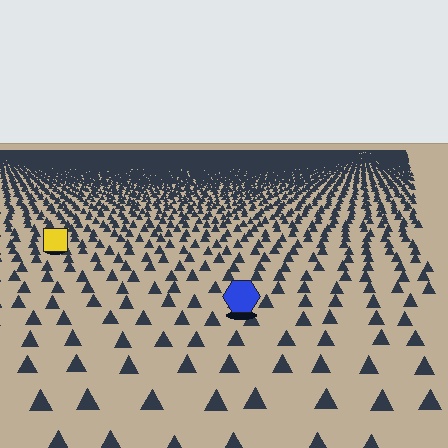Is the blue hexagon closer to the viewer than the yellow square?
Yes. The blue hexagon is closer — you can tell from the texture gradient: the ground texture is coarser near it.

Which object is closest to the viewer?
The blue hexagon is closest. The texture marks near it are larger and more spread out.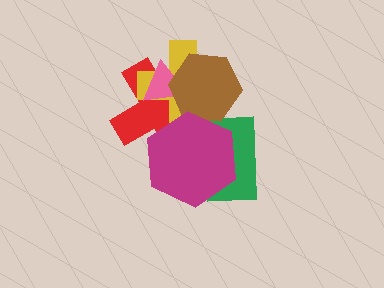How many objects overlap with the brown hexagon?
4 objects overlap with the brown hexagon.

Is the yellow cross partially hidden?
Yes, it is partially covered by another shape.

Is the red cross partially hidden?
Yes, it is partially covered by another shape.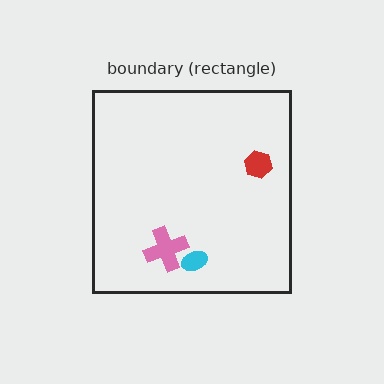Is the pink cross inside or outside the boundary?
Inside.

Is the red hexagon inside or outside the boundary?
Inside.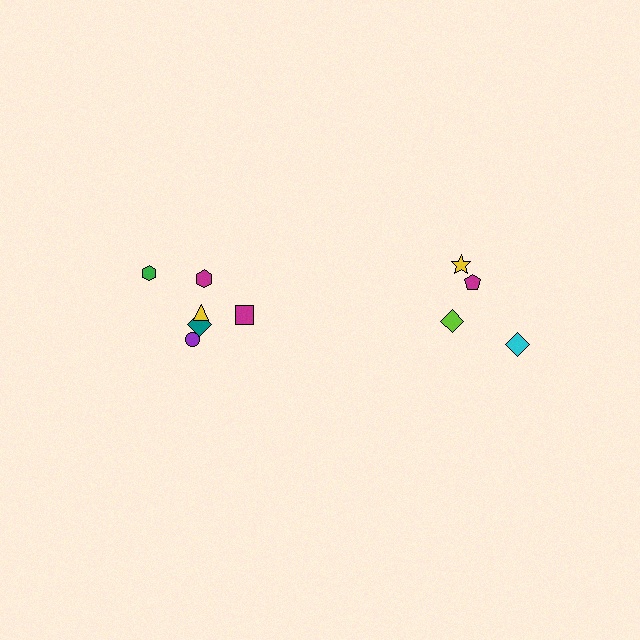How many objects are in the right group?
There are 4 objects.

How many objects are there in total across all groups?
There are 10 objects.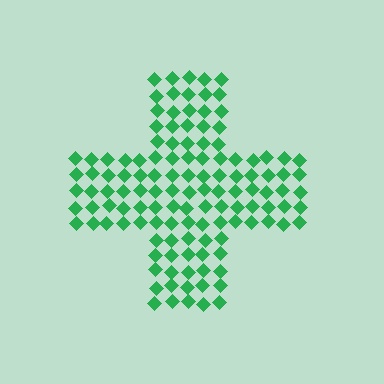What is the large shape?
The large shape is a cross.